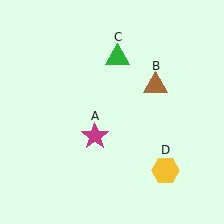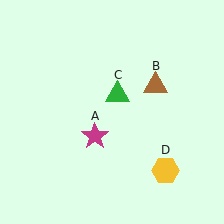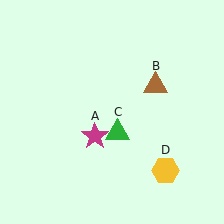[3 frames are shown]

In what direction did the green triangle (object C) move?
The green triangle (object C) moved down.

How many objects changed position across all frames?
1 object changed position: green triangle (object C).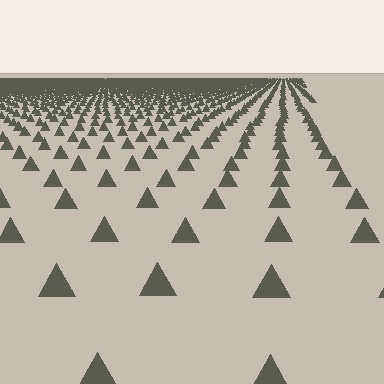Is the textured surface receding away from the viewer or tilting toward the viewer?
The surface is receding away from the viewer. Texture elements get smaller and denser toward the top.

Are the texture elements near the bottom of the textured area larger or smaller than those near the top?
Larger. Near the bottom, elements are closer to the viewer and appear at a bigger on-screen size.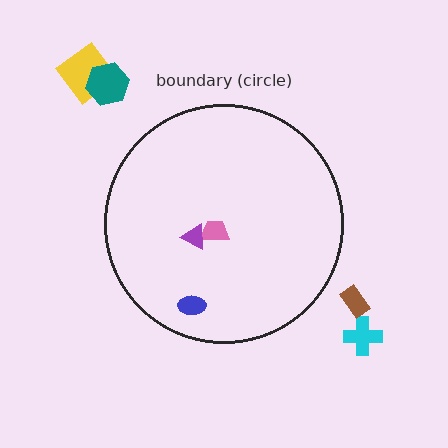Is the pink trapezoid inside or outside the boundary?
Inside.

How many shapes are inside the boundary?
3 inside, 4 outside.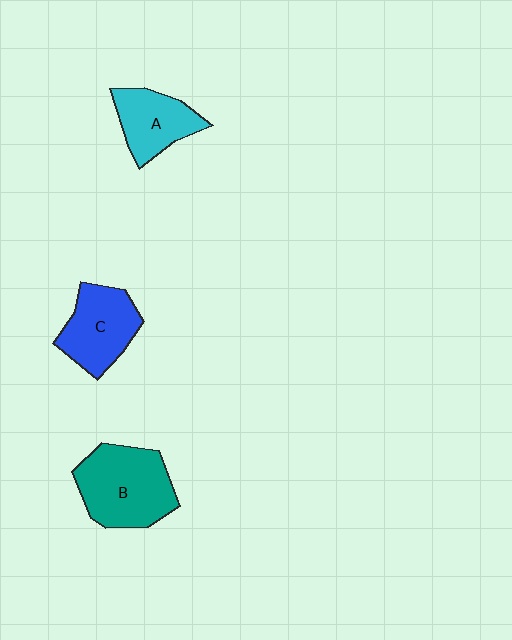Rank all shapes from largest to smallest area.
From largest to smallest: B (teal), C (blue), A (cyan).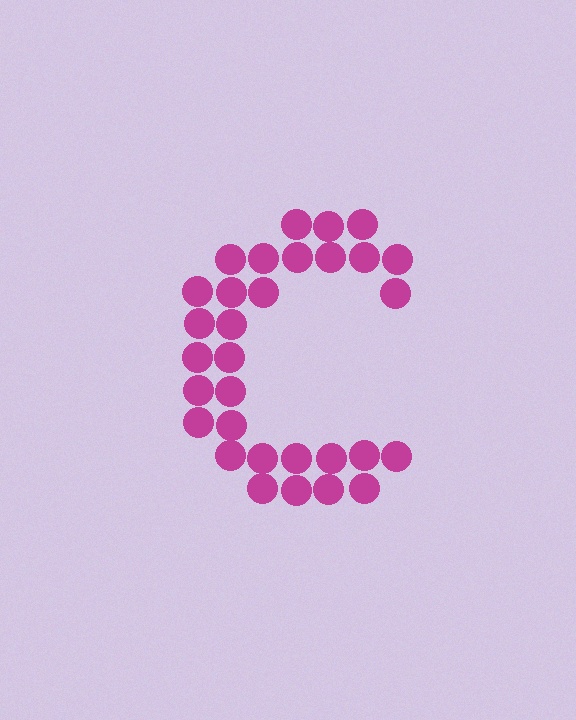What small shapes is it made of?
It is made of small circles.